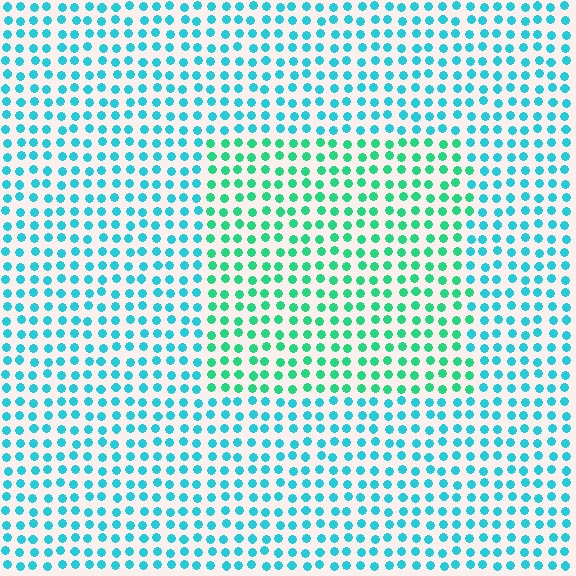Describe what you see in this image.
The image is filled with small cyan elements in a uniform arrangement. A rectangle-shaped region is visible where the elements are tinted to a slightly different hue, forming a subtle color boundary.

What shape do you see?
I see a rectangle.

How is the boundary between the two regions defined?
The boundary is defined purely by a slight shift in hue (about 34 degrees). Spacing, size, and orientation are identical on both sides.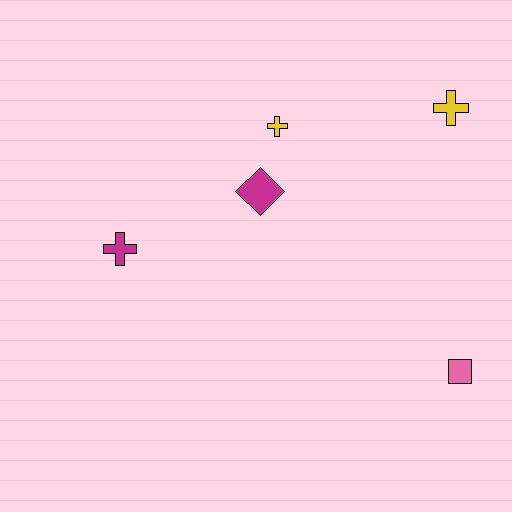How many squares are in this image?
There is 1 square.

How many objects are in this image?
There are 5 objects.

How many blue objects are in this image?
There are no blue objects.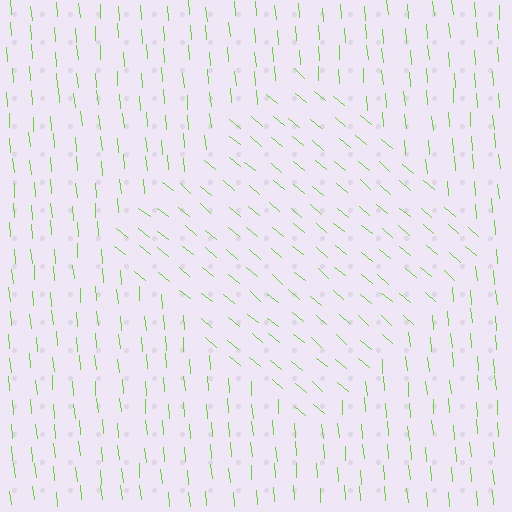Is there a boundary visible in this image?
Yes, there is a texture boundary formed by a change in line orientation.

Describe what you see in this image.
The image is filled with small lime line segments. A diamond region in the image has lines oriented differently from the surrounding lines, creating a visible texture boundary.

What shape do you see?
I see a diamond.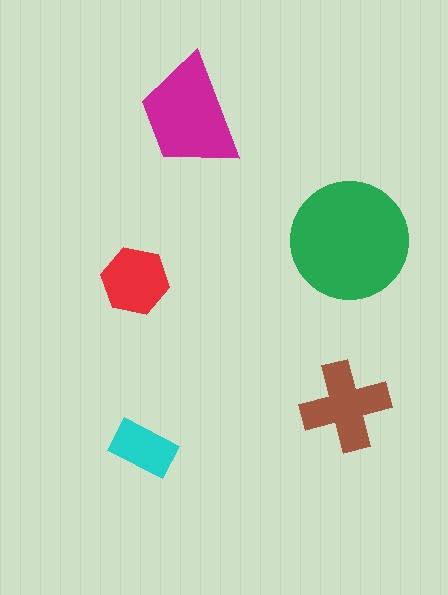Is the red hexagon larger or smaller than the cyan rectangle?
Larger.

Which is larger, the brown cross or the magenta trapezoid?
The magenta trapezoid.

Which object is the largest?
The green circle.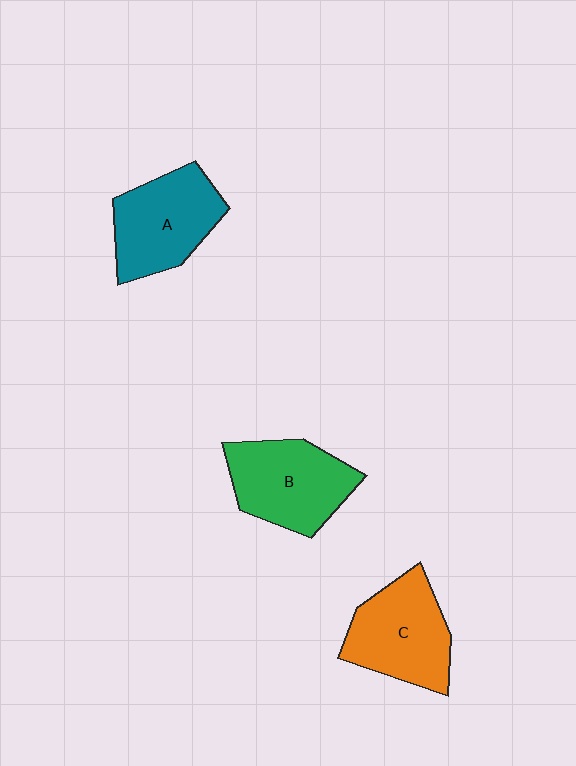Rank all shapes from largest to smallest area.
From largest to smallest: B (green), C (orange), A (teal).